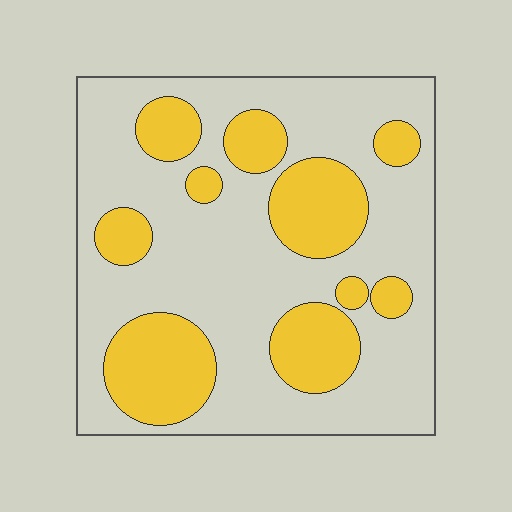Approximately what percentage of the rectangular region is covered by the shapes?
Approximately 30%.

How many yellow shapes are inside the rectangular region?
10.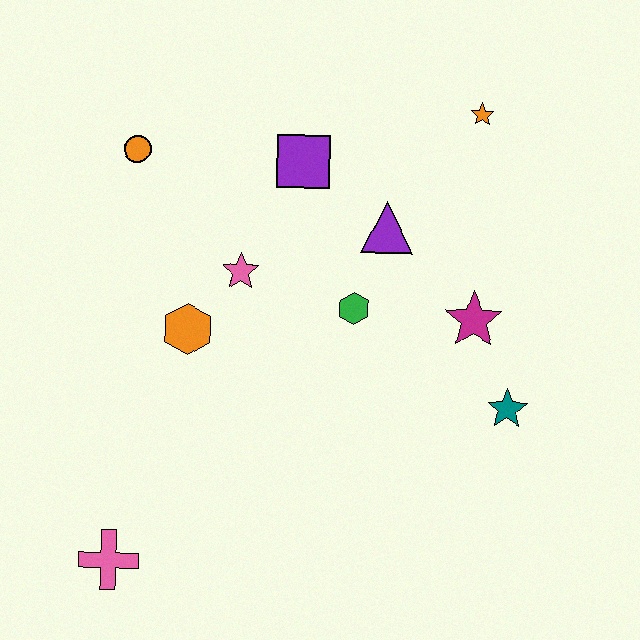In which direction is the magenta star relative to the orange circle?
The magenta star is to the right of the orange circle.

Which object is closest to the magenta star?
The teal star is closest to the magenta star.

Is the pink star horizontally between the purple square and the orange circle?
Yes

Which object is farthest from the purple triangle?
The pink cross is farthest from the purple triangle.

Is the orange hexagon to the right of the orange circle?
Yes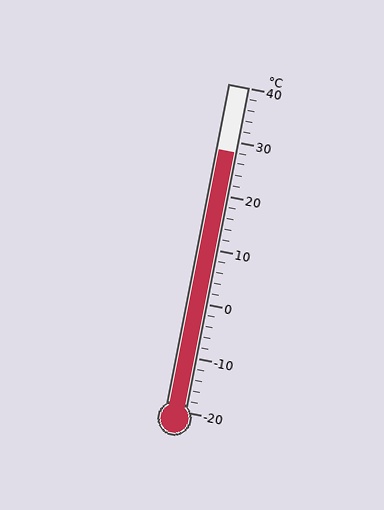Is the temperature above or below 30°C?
The temperature is below 30°C.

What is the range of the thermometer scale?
The thermometer scale ranges from -20°C to 40°C.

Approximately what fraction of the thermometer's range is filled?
The thermometer is filled to approximately 80% of its range.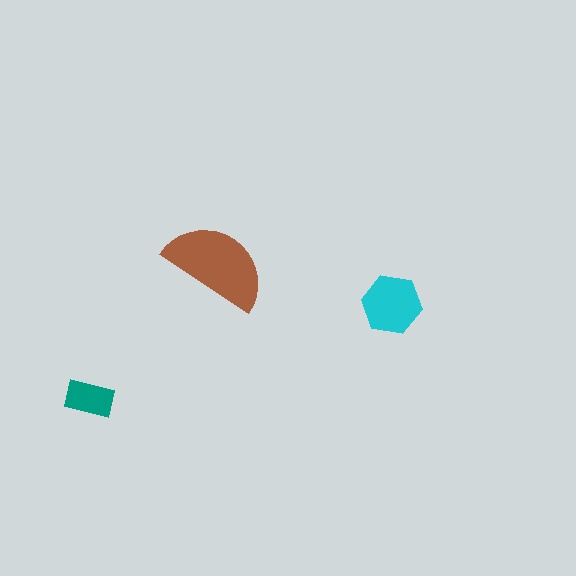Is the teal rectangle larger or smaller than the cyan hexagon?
Smaller.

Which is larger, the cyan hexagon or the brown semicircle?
The brown semicircle.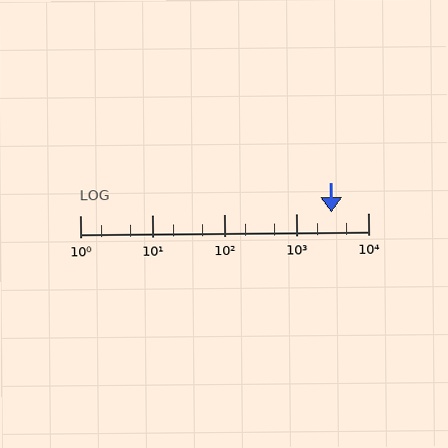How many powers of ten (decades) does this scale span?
The scale spans 4 decades, from 1 to 10000.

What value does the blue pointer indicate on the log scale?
The pointer indicates approximately 3100.